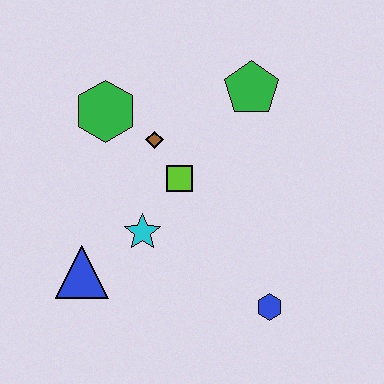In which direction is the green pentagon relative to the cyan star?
The green pentagon is above the cyan star.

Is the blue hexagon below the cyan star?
Yes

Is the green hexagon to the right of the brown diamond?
No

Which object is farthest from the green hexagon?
The blue hexagon is farthest from the green hexagon.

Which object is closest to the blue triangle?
The cyan star is closest to the blue triangle.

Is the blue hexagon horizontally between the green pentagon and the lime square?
No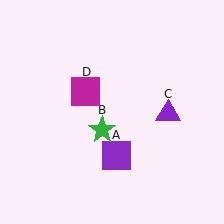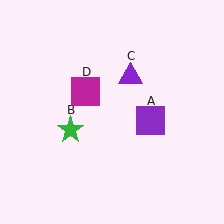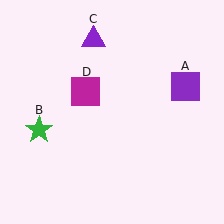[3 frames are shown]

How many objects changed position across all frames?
3 objects changed position: purple square (object A), green star (object B), purple triangle (object C).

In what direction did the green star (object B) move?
The green star (object B) moved left.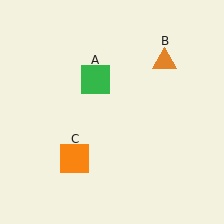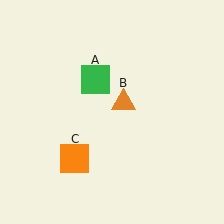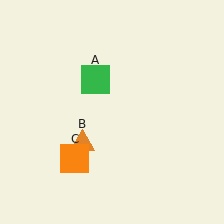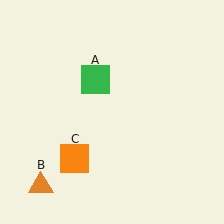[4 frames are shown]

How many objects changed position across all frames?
1 object changed position: orange triangle (object B).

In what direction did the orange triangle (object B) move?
The orange triangle (object B) moved down and to the left.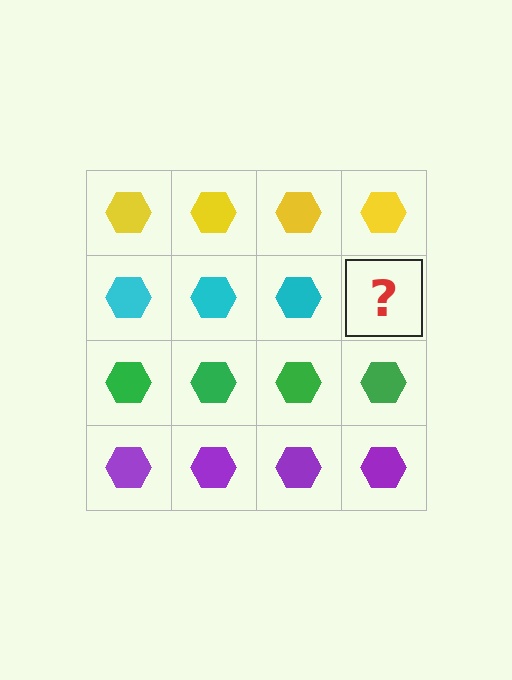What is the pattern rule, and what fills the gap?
The rule is that each row has a consistent color. The gap should be filled with a cyan hexagon.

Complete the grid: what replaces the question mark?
The question mark should be replaced with a cyan hexagon.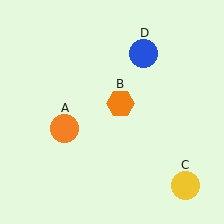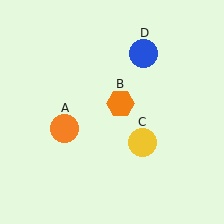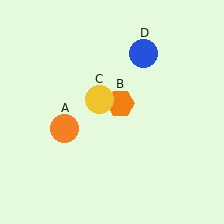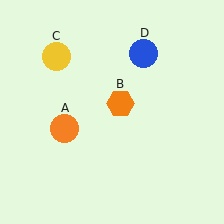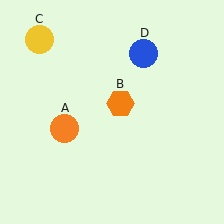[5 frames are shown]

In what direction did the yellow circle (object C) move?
The yellow circle (object C) moved up and to the left.